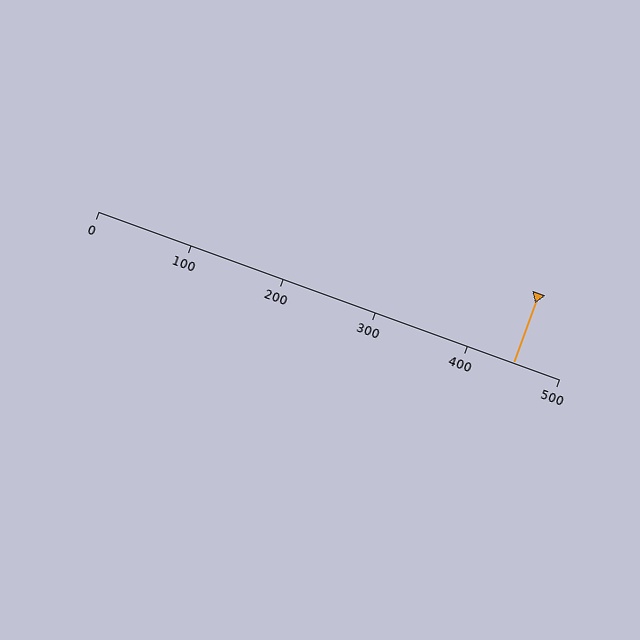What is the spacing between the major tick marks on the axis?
The major ticks are spaced 100 apart.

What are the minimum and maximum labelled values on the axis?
The axis runs from 0 to 500.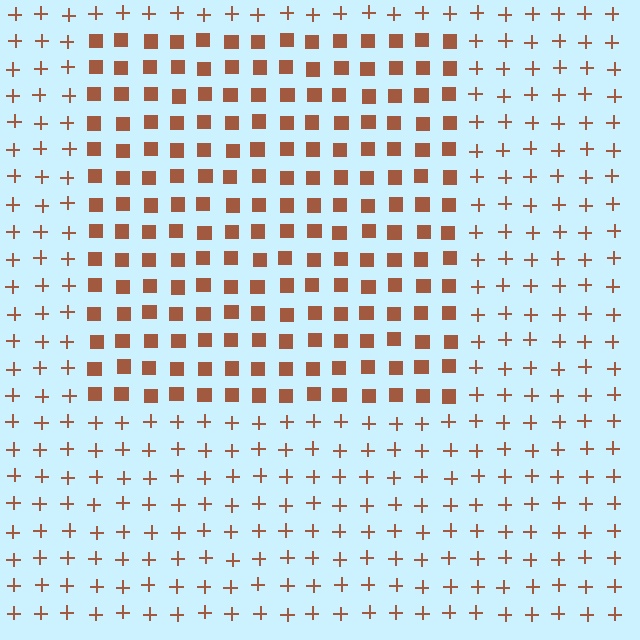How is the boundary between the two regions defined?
The boundary is defined by a change in element shape: squares inside vs. plus signs outside. All elements share the same color and spacing.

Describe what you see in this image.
The image is filled with small brown elements arranged in a uniform grid. A rectangle-shaped region contains squares, while the surrounding area contains plus signs. The boundary is defined purely by the change in element shape.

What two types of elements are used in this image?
The image uses squares inside the rectangle region and plus signs outside it.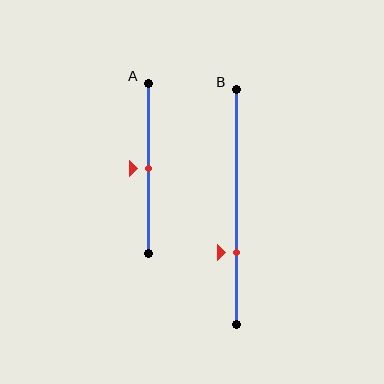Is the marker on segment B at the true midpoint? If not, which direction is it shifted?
No, the marker on segment B is shifted downward by about 20% of the segment length.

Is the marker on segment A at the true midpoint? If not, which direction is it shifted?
Yes, the marker on segment A is at the true midpoint.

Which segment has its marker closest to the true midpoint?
Segment A has its marker closest to the true midpoint.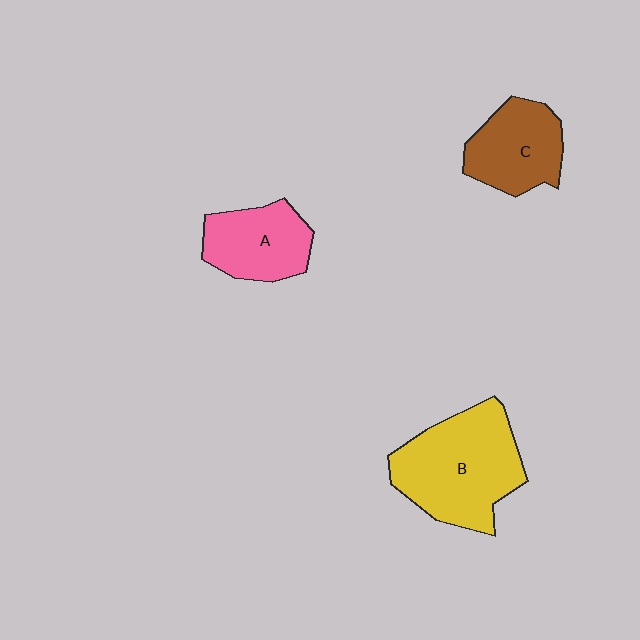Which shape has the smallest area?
Shape A (pink).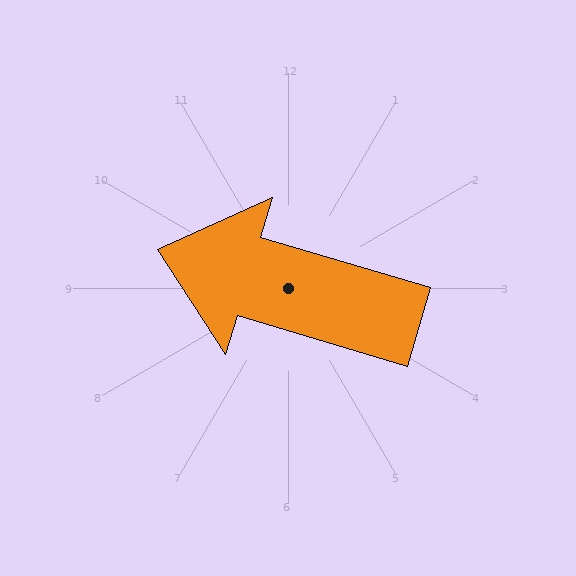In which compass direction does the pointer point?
West.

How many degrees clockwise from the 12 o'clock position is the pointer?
Approximately 287 degrees.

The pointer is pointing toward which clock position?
Roughly 10 o'clock.